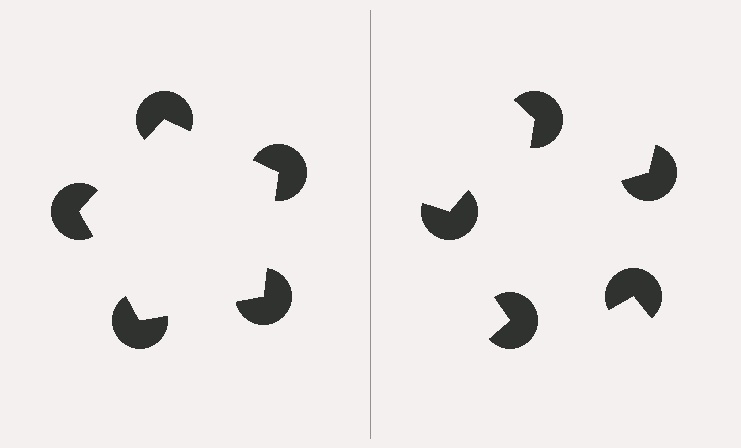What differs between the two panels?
The pac-man discs are positioned identically on both sides; only the wedge orientations differ. On the left they align to a pentagon; on the right they are misaligned.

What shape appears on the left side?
An illusory pentagon.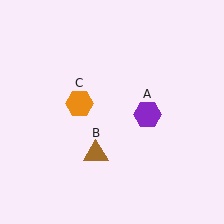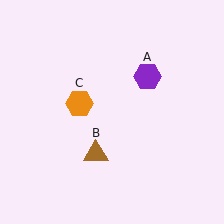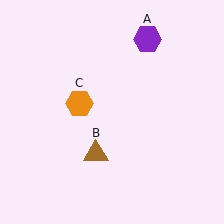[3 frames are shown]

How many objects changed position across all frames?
1 object changed position: purple hexagon (object A).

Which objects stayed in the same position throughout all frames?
Brown triangle (object B) and orange hexagon (object C) remained stationary.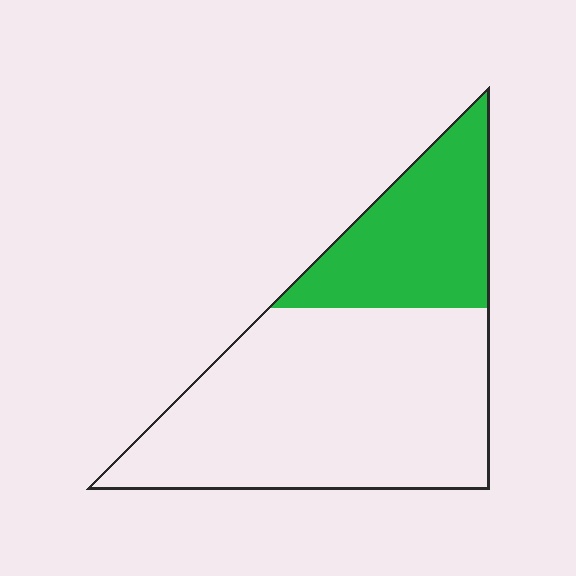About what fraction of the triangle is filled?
About one third (1/3).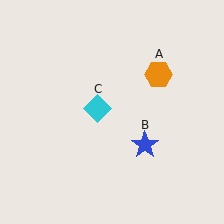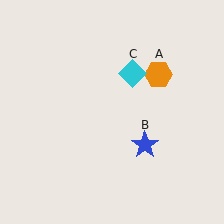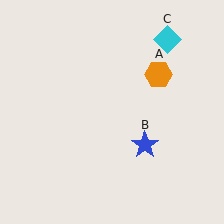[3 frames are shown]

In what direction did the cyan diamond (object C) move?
The cyan diamond (object C) moved up and to the right.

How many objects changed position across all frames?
1 object changed position: cyan diamond (object C).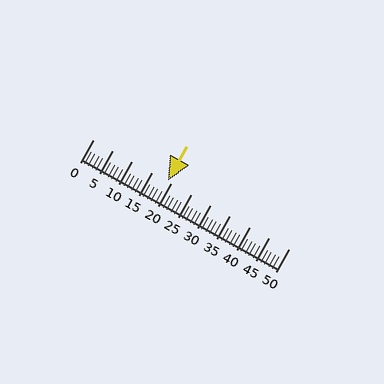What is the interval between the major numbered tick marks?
The major tick marks are spaced 5 units apart.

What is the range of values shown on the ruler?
The ruler shows values from 0 to 50.